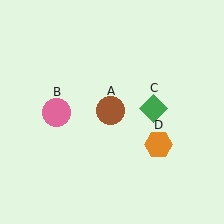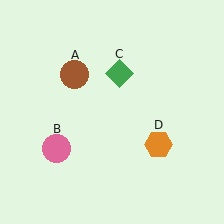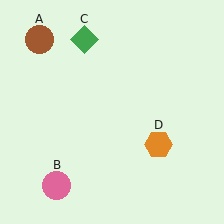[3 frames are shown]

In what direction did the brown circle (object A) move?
The brown circle (object A) moved up and to the left.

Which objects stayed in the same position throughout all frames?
Orange hexagon (object D) remained stationary.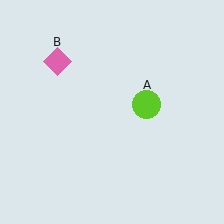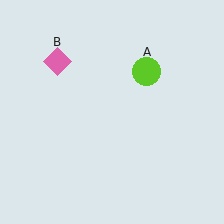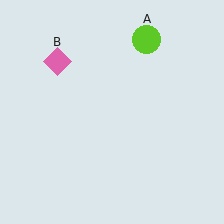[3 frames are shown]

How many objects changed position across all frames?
1 object changed position: lime circle (object A).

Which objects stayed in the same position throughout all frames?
Pink diamond (object B) remained stationary.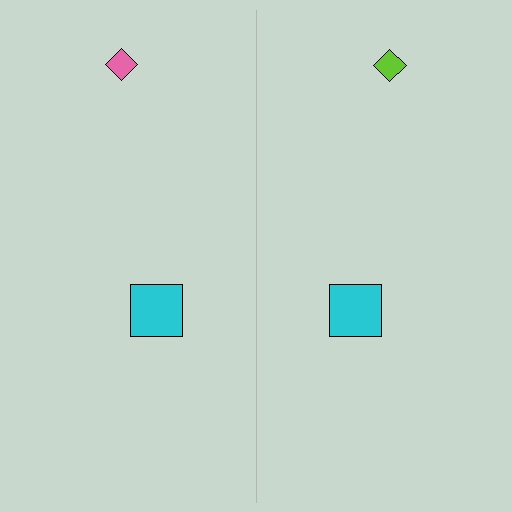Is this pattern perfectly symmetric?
No, the pattern is not perfectly symmetric. The lime diamond on the right side breaks the symmetry — its mirror counterpart is pink.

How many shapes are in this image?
There are 4 shapes in this image.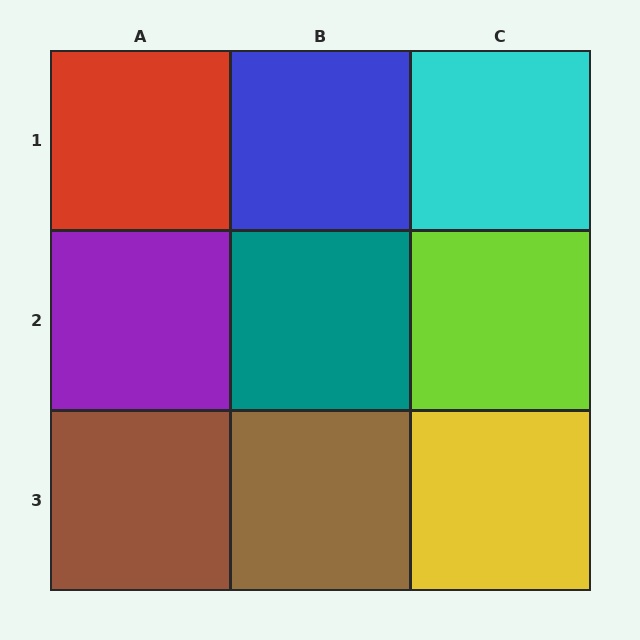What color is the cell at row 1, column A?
Red.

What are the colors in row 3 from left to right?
Brown, brown, yellow.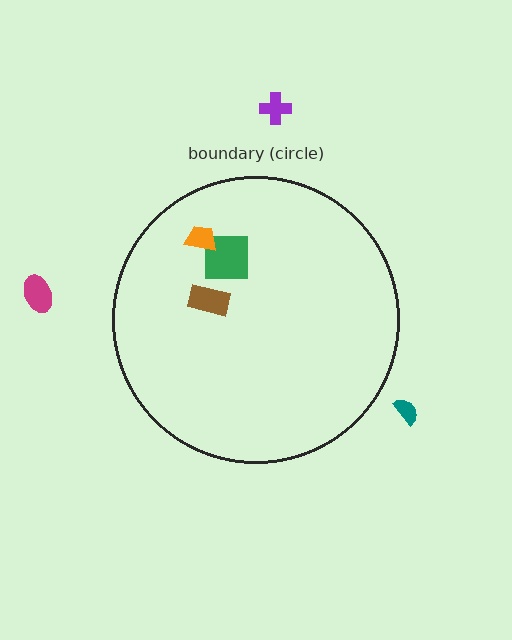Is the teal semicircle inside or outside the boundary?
Outside.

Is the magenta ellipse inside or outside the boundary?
Outside.